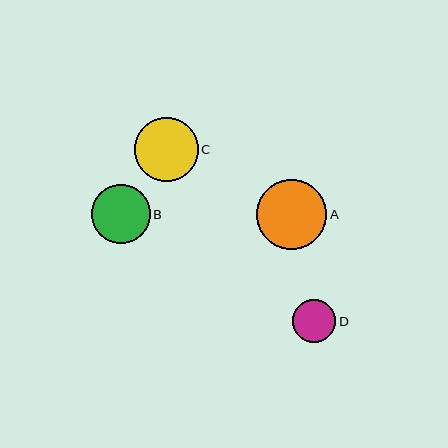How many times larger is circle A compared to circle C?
Circle A is approximately 1.1 times the size of circle C.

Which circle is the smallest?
Circle D is the smallest with a size of approximately 43 pixels.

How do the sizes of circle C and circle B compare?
Circle C and circle B are approximately the same size.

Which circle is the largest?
Circle A is the largest with a size of approximately 70 pixels.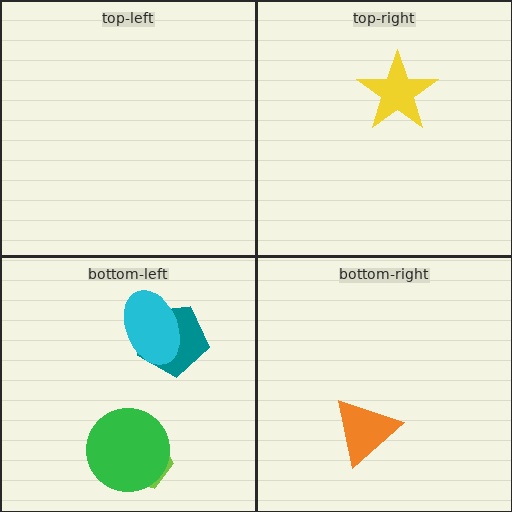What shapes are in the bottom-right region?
The orange triangle.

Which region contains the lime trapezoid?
The bottom-left region.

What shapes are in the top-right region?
The yellow star.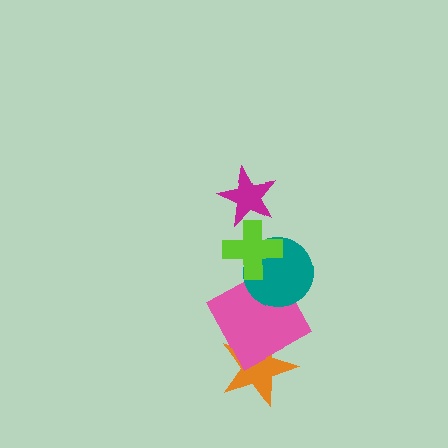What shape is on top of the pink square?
The teal circle is on top of the pink square.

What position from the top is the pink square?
The pink square is 4th from the top.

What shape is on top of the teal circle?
The lime cross is on top of the teal circle.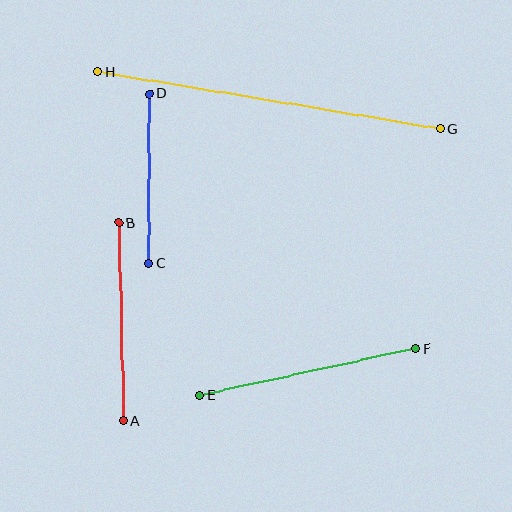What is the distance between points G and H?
The distance is approximately 347 pixels.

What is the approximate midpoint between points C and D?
The midpoint is at approximately (149, 179) pixels.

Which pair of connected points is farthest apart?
Points G and H are farthest apart.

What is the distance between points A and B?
The distance is approximately 198 pixels.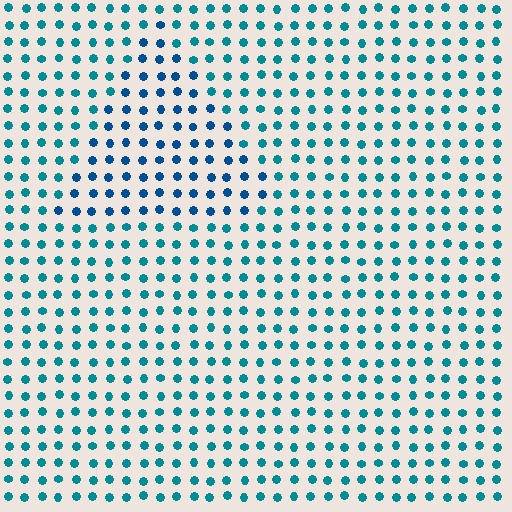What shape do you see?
I see a triangle.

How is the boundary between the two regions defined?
The boundary is defined purely by a slight shift in hue (about 26 degrees). Spacing, size, and orientation are identical on both sides.